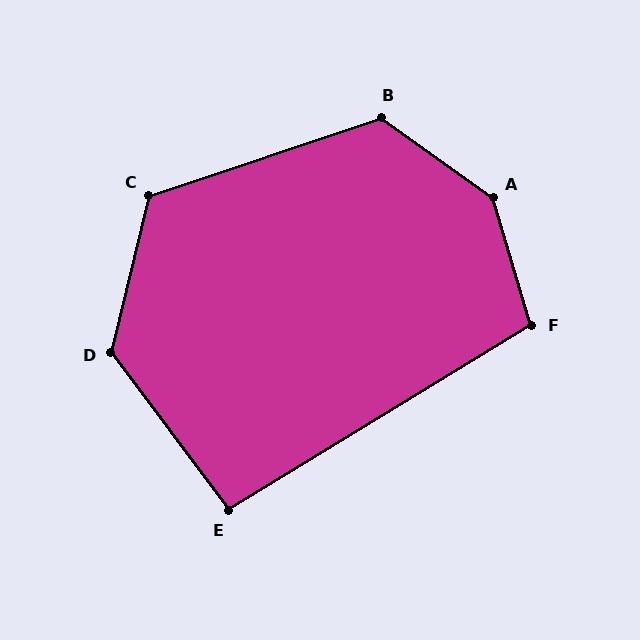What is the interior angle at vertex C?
Approximately 122 degrees (obtuse).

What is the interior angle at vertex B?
Approximately 126 degrees (obtuse).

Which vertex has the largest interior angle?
A, at approximately 143 degrees.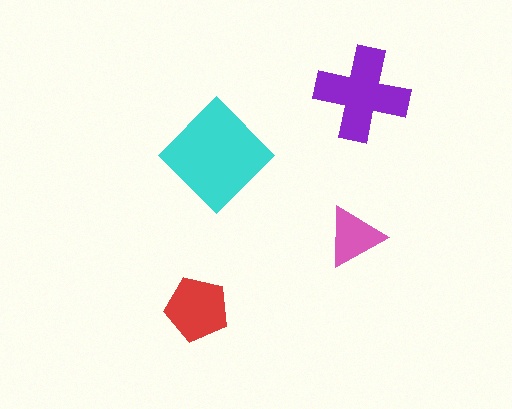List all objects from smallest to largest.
The pink triangle, the red pentagon, the purple cross, the cyan diamond.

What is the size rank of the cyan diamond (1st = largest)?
1st.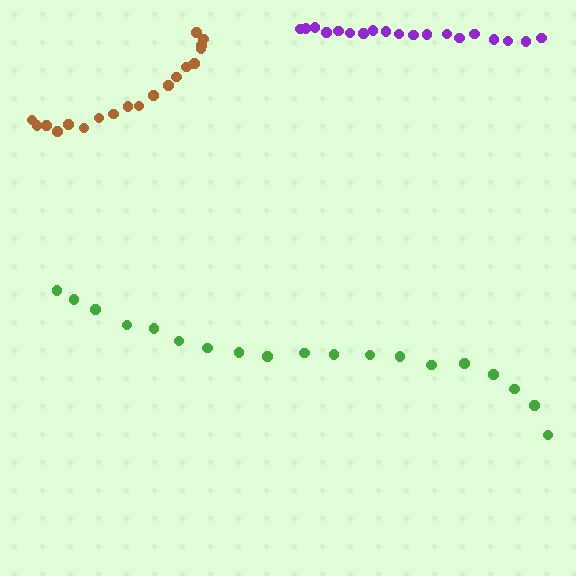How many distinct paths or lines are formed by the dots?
There are 3 distinct paths.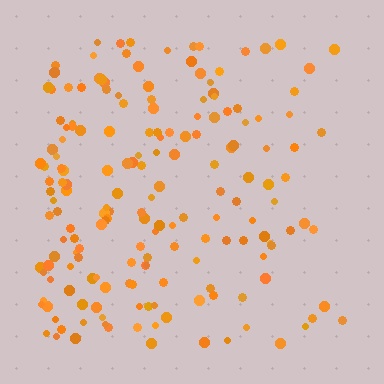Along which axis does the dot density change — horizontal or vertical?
Horizontal.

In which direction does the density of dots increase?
From right to left, with the left side densest.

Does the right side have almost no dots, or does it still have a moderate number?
Still a moderate number, just noticeably fewer than the left.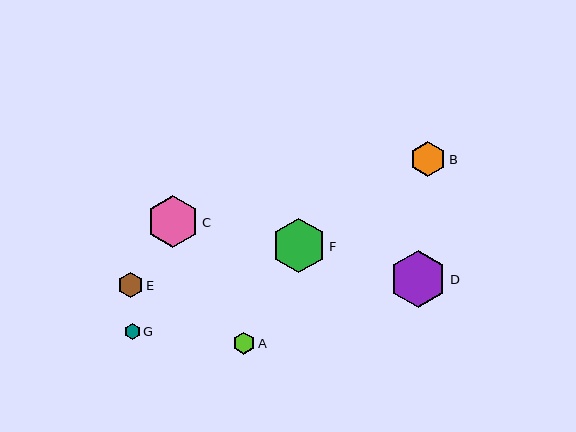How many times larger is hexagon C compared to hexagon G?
Hexagon C is approximately 3.2 times the size of hexagon G.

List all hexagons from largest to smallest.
From largest to smallest: D, F, C, B, E, A, G.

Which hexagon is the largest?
Hexagon D is the largest with a size of approximately 57 pixels.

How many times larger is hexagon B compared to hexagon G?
Hexagon B is approximately 2.2 times the size of hexagon G.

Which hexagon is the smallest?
Hexagon G is the smallest with a size of approximately 16 pixels.